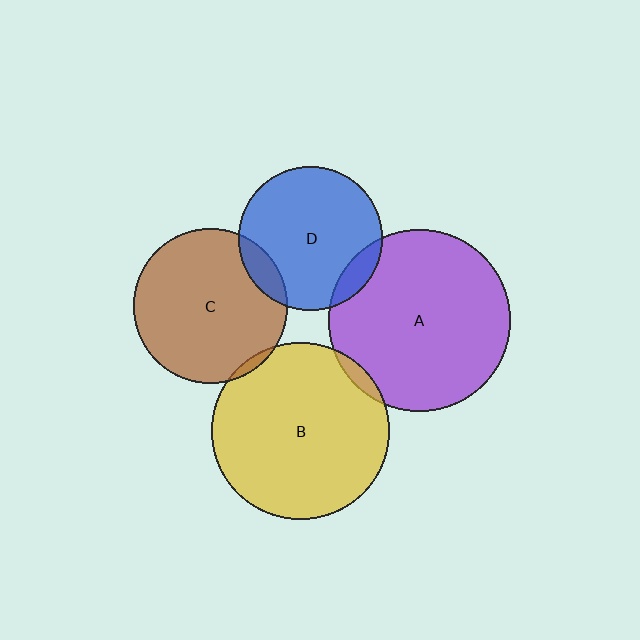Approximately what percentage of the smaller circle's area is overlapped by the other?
Approximately 5%.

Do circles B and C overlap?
Yes.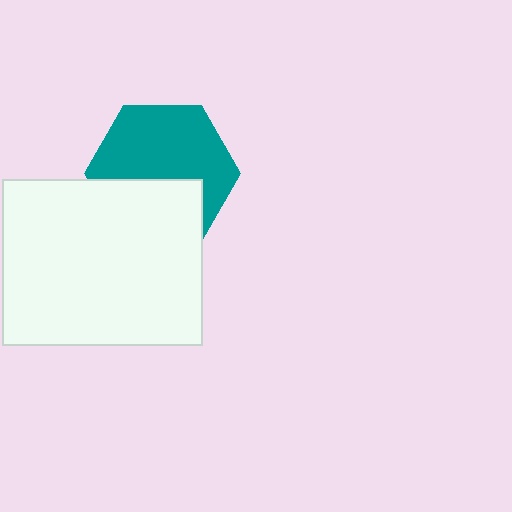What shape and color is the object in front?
The object in front is a white rectangle.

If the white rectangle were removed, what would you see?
You would see the complete teal hexagon.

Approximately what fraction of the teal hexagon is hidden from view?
Roughly 38% of the teal hexagon is hidden behind the white rectangle.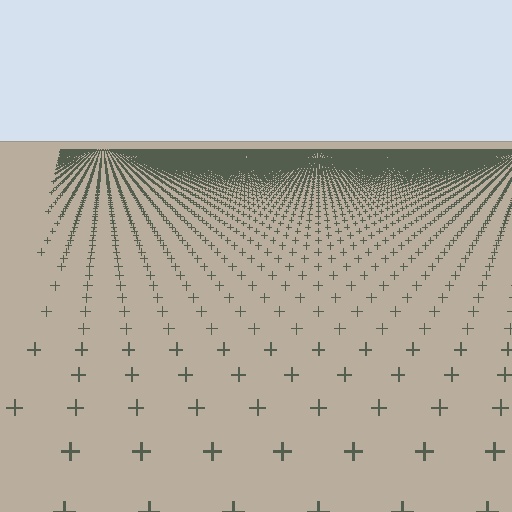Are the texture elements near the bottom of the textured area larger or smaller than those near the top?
Larger. Near the bottom, elements are closer to the viewer and appear at a bigger on-screen size.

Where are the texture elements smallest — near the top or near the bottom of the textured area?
Near the top.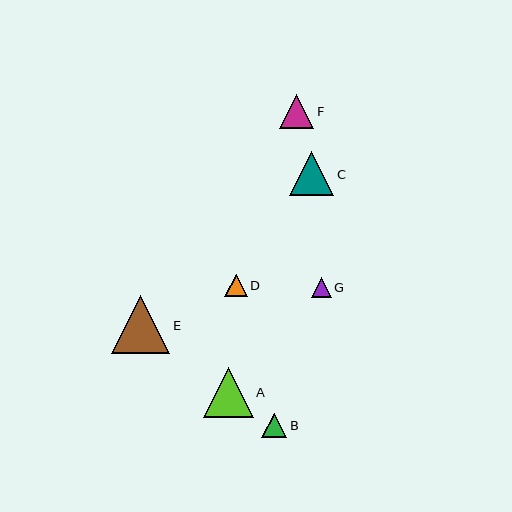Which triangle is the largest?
Triangle E is the largest with a size of approximately 58 pixels.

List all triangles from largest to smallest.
From largest to smallest: E, A, C, F, B, D, G.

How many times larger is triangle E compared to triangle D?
Triangle E is approximately 2.6 times the size of triangle D.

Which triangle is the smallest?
Triangle G is the smallest with a size of approximately 20 pixels.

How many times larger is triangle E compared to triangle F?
Triangle E is approximately 1.7 times the size of triangle F.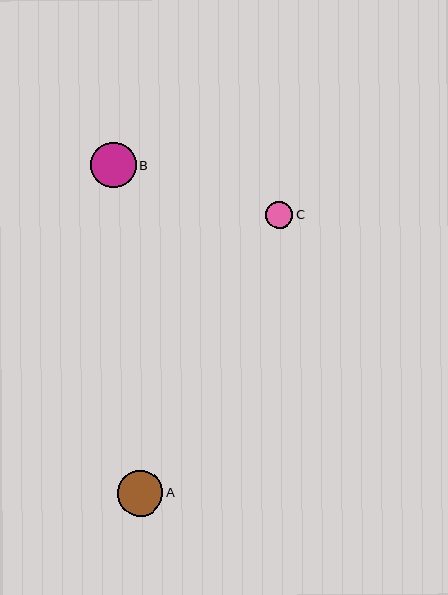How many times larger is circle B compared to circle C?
Circle B is approximately 1.7 times the size of circle C.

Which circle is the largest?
Circle A is the largest with a size of approximately 46 pixels.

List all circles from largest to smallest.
From largest to smallest: A, B, C.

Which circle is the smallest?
Circle C is the smallest with a size of approximately 27 pixels.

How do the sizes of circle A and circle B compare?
Circle A and circle B are approximately the same size.